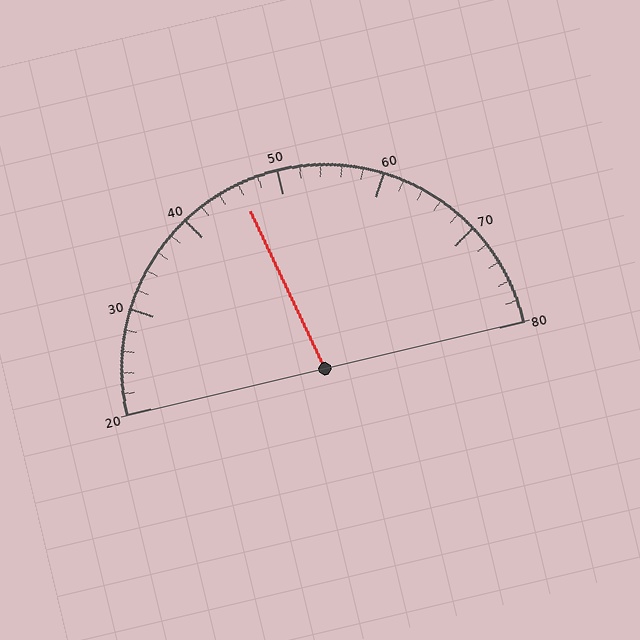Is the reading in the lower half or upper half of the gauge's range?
The reading is in the lower half of the range (20 to 80).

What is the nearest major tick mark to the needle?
The nearest major tick mark is 50.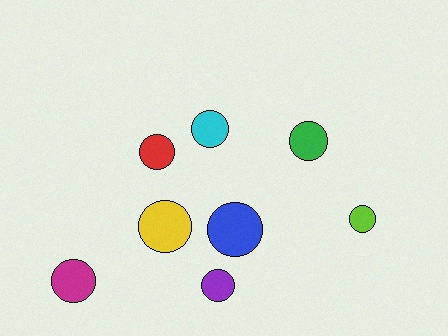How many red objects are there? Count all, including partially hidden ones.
There is 1 red object.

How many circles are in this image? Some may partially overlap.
There are 8 circles.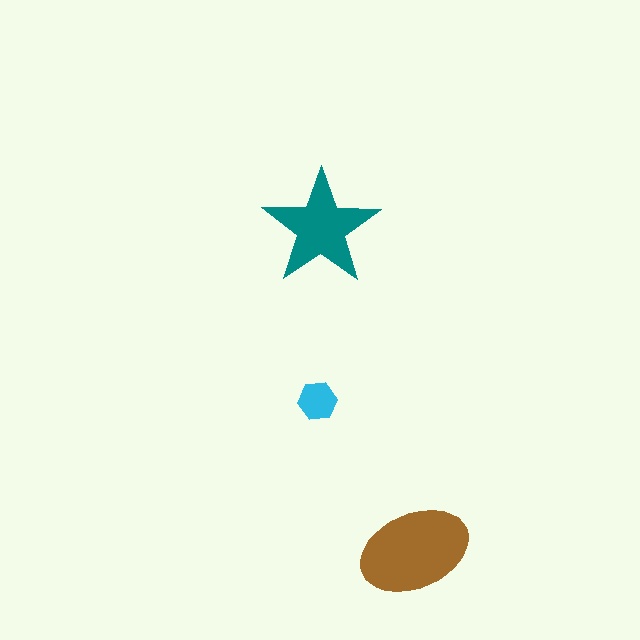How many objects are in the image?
There are 3 objects in the image.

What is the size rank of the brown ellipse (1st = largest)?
1st.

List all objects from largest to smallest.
The brown ellipse, the teal star, the cyan hexagon.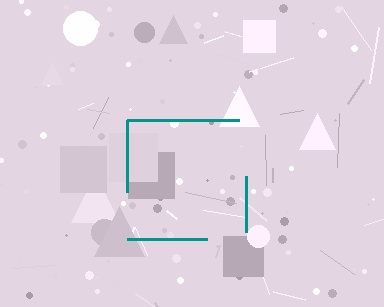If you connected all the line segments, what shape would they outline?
They would outline a square.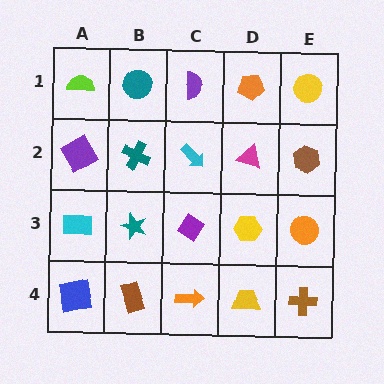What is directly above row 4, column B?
A teal star.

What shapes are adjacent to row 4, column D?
A yellow hexagon (row 3, column D), an orange arrow (row 4, column C), a brown cross (row 4, column E).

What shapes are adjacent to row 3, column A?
A purple square (row 2, column A), a blue square (row 4, column A), a teal star (row 3, column B).